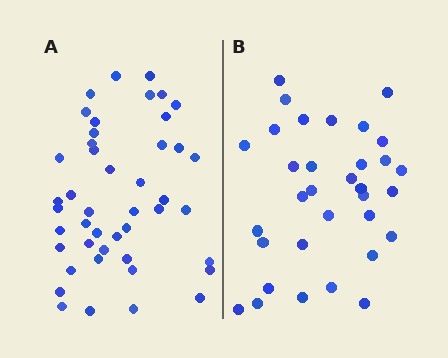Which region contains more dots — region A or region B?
Region A (the left region) has more dots.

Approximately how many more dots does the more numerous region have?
Region A has roughly 12 or so more dots than region B.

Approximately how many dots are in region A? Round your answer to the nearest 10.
About 40 dots. (The exact count is 45, which rounds to 40.)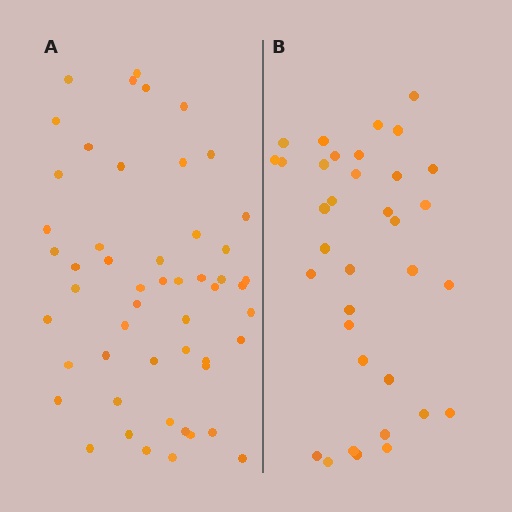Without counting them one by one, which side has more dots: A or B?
Region A (the left region) has more dots.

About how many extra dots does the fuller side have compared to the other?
Region A has approximately 15 more dots than region B.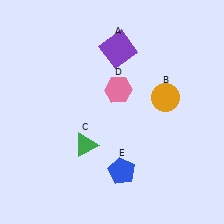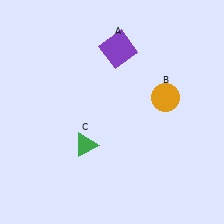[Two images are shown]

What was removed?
The blue pentagon (E), the pink hexagon (D) were removed in Image 2.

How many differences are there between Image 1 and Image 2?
There are 2 differences between the two images.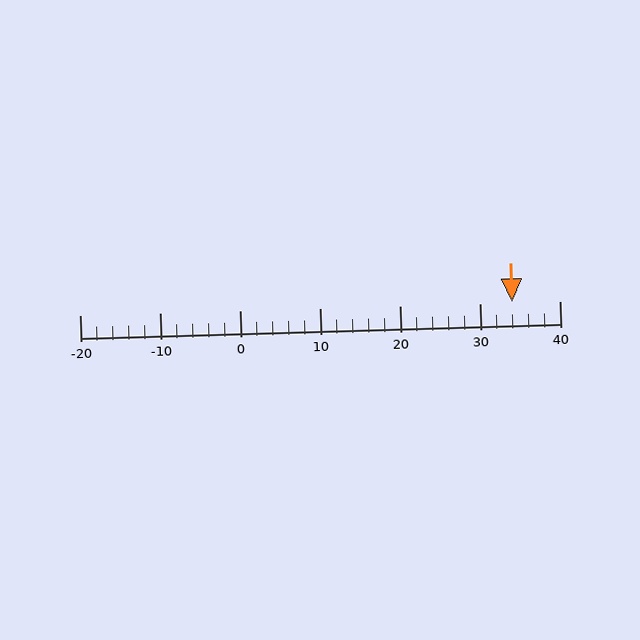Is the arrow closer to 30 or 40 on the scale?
The arrow is closer to 30.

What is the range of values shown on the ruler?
The ruler shows values from -20 to 40.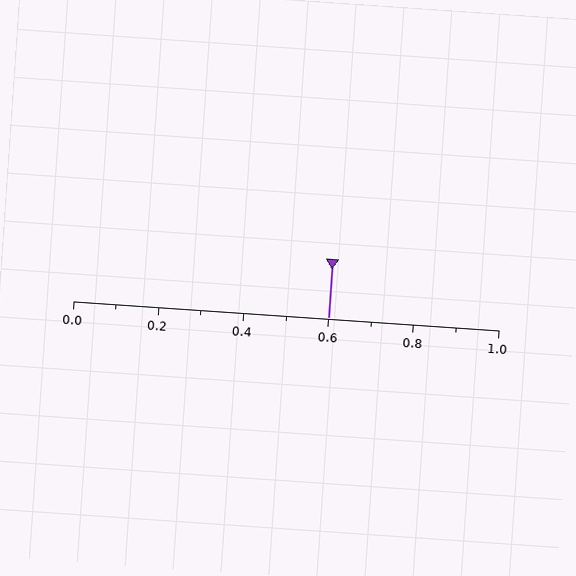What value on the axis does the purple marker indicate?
The marker indicates approximately 0.6.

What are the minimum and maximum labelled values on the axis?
The axis runs from 0.0 to 1.0.